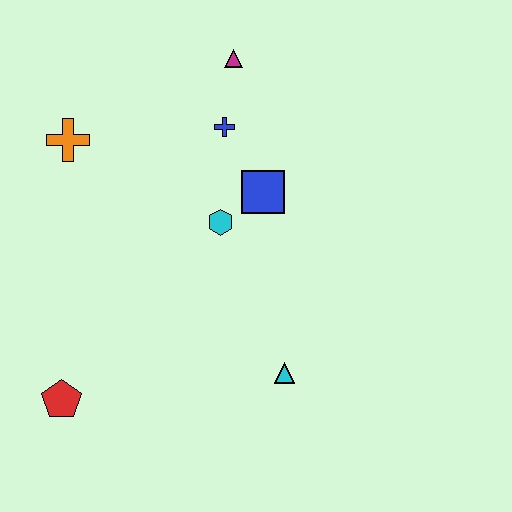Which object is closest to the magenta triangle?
The blue cross is closest to the magenta triangle.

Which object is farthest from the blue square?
The red pentagon is farthest from the blue square.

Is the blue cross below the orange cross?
No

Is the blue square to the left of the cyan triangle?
Yes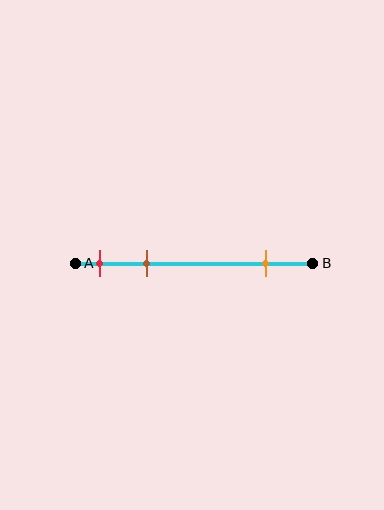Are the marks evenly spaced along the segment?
No, the marks are not evenly spaced.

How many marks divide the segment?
There are 3 marks dividing the segment.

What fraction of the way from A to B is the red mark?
The red mark is approximately 10% (0.1) of the way from A to B.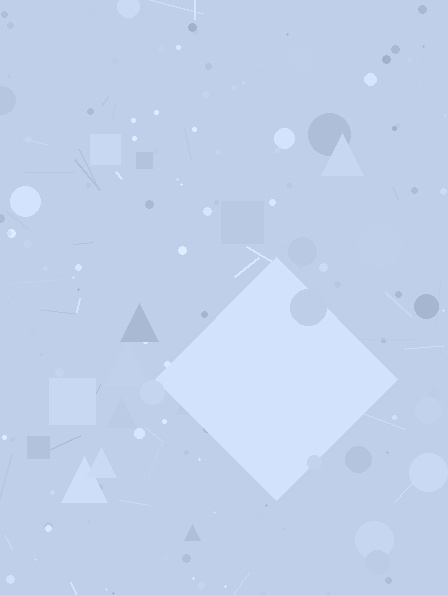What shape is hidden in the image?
A diamond is hidden in the image.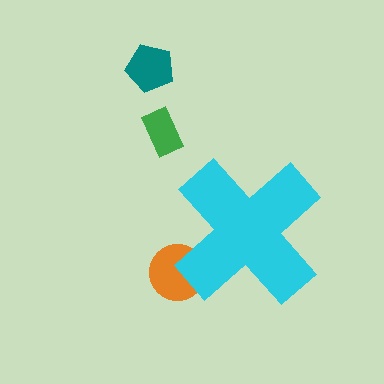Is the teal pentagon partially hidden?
No, the teal pentagon is fully visible.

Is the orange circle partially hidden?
Yes, the orange circle is partially hidden behind the cyan cross.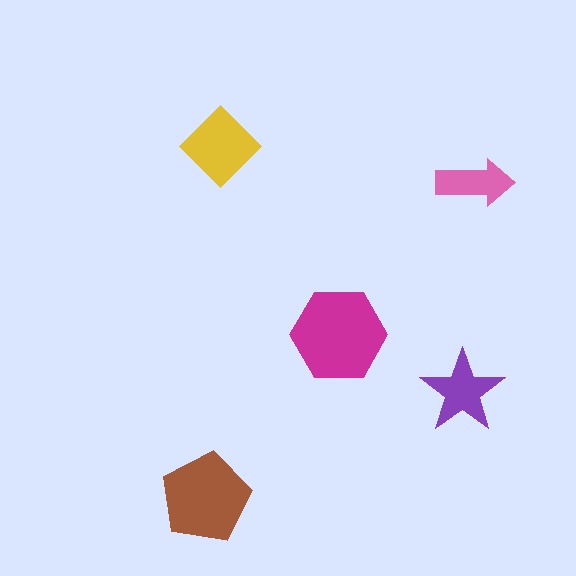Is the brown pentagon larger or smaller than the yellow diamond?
Larger.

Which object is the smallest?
The pink arrow.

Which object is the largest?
The magenta hexagon.